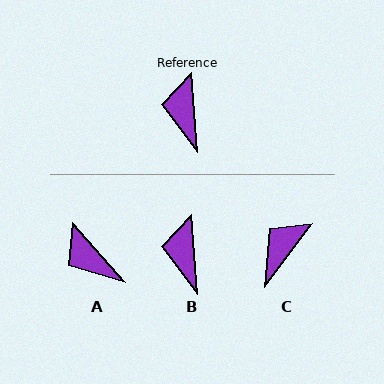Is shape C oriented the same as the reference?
No, it is off by about 41 degrees.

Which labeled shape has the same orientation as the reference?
B.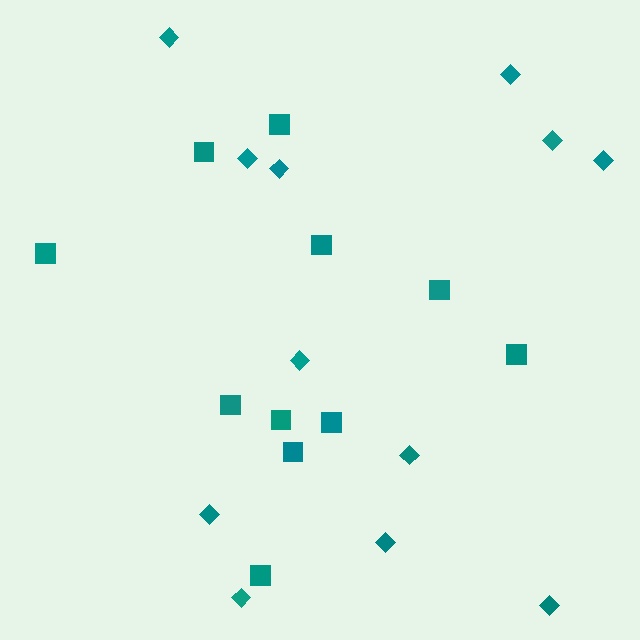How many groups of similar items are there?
There are 2 groups: one group of squares (11) and one group of diamonds (12).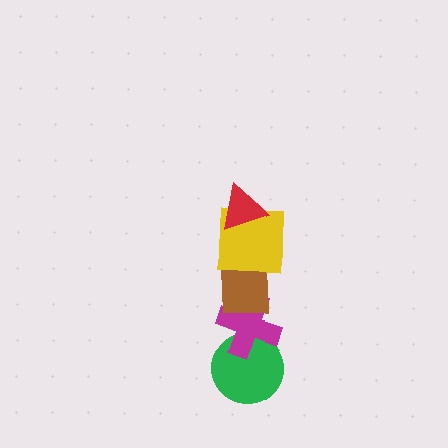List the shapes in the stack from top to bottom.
From top to bottom: the red triangle, the yellow square, the brown square, the magenta cross, the green circle.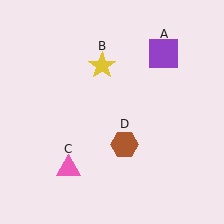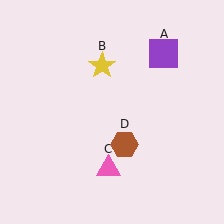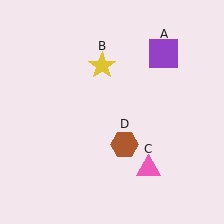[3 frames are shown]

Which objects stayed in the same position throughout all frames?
Purple square (object A) and yellow star (object B) and brown hexagon (object D) remained stationary.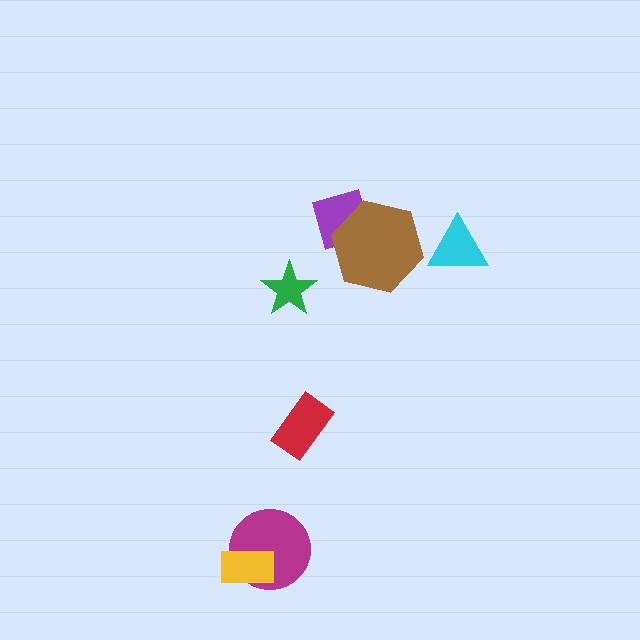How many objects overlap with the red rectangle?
0 objects overlap with the red rectangle.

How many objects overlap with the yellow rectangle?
1 object overlaps with the yellow rectangle.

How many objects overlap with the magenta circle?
1 object overlaps with the magenta circle.